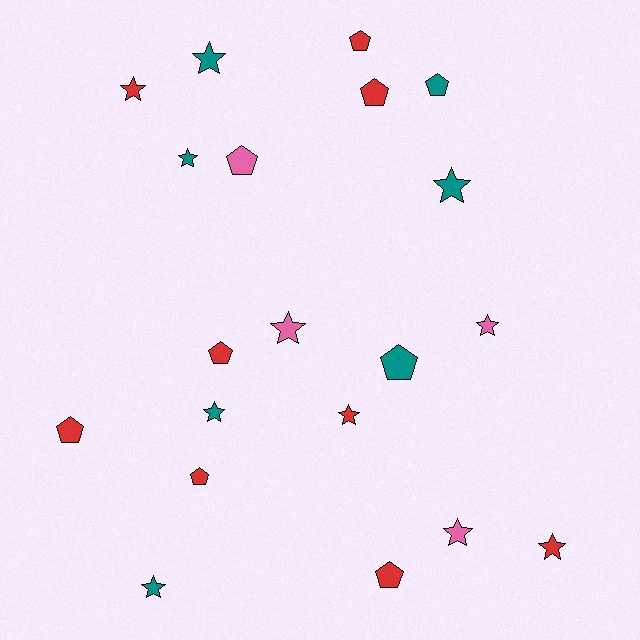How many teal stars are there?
There are 5 teal stars.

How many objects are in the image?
There are 20 objects.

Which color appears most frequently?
Red, with 9 objects.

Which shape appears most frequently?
Star, with 11 objects.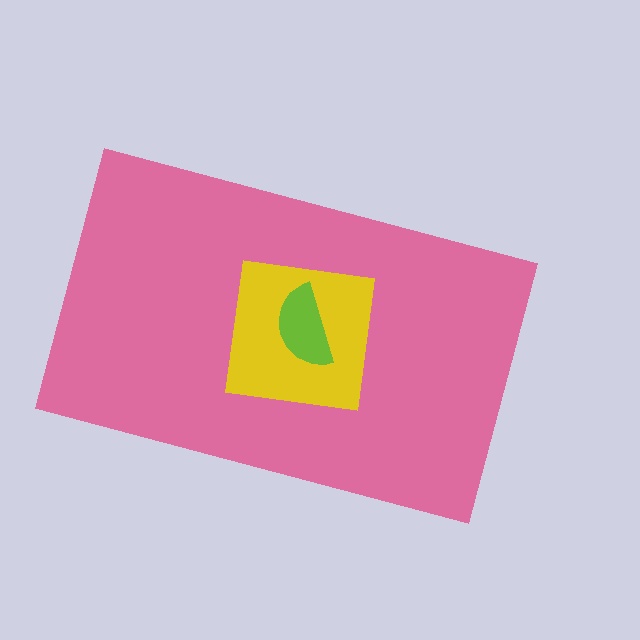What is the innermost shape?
The lime semicircle.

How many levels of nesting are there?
3.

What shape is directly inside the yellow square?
The lime semicircle.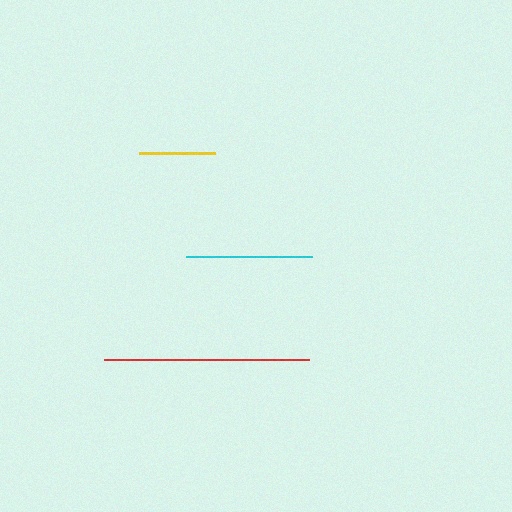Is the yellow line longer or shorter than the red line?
The red line is longer than the yellow line.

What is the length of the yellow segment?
The yellow segment is approximately 77 pixels long.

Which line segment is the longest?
The red line is the longest at approximately 204 pixels.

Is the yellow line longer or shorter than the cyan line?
The cyan line is longer than the yellow line.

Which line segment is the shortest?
The yellow line is the shortest at approximately 77 pixels.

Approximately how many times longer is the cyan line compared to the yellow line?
The cyan line is approximately 1.6 times the length of the yellow line.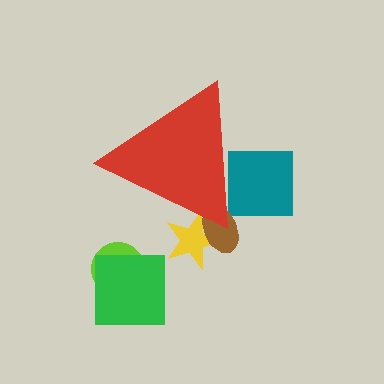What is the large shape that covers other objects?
A red triangle.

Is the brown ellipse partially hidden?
Yes, the brown ellipse is partially hidden behind the red triangle.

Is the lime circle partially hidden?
No, the lime circle is fully visible.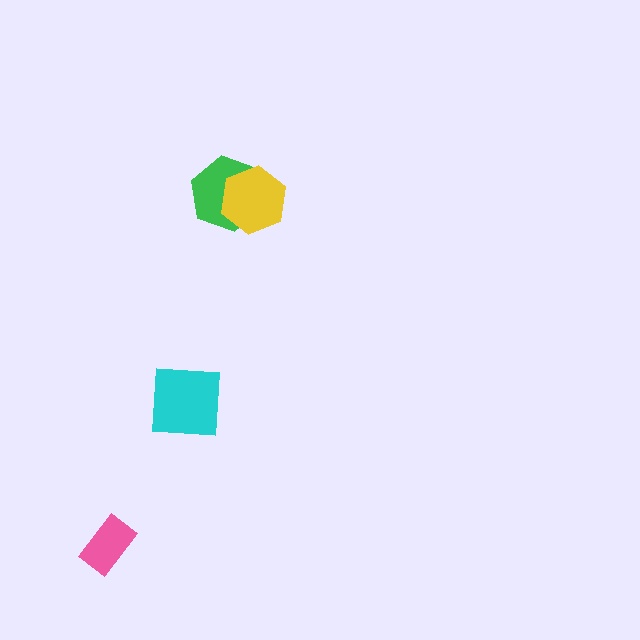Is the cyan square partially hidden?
No, no other shape covers it.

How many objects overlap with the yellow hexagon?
1 object overlaps with the yellow hexagon.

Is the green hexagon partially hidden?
Yes, it is partially covered by another shape.